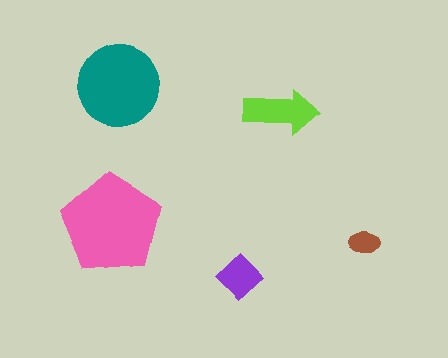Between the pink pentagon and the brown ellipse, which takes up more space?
The pink pentagon.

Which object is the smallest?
The brown ellipse.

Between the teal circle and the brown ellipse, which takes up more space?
The teal circle.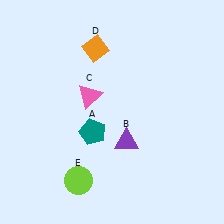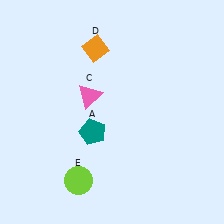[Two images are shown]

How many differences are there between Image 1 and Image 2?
There is 1 difference between the two images.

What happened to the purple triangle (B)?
The purple triangle (B) was removed in Image 2. It was in the bottom-right area of Image 1.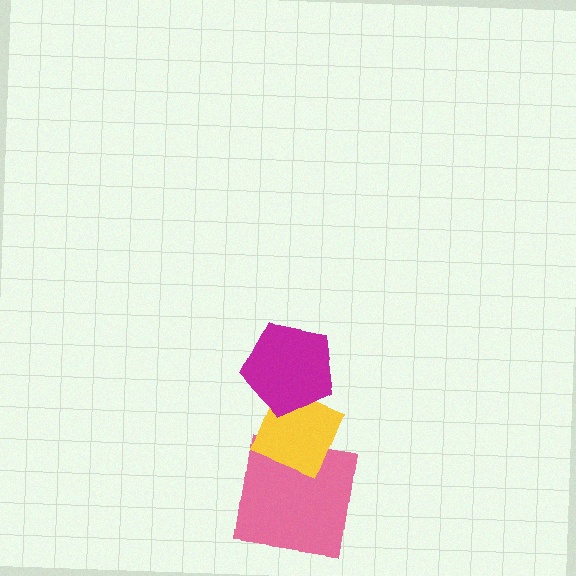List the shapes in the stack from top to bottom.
From top to bottom: the magenta pentagon, the yellow diamond, the pink square.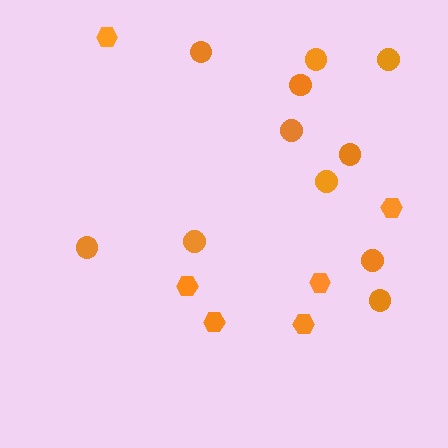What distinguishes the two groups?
There are 2 groups: one group of hexagons (6) and one group of circles (11).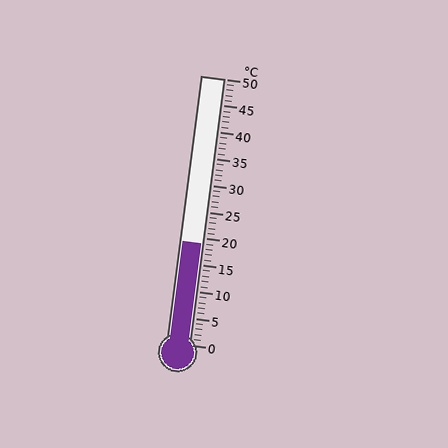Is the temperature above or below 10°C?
The temperature is above 10°C.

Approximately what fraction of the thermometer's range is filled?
The thermometer is filled to approximately 40% of its range.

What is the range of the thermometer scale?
The thermometer scale ranges from 0°C to 50°C.